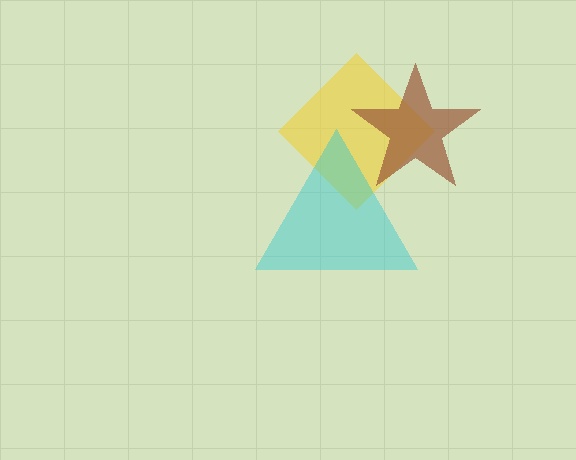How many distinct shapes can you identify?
There are 3 distinct shapes: a yellow diamond, a brown star, a cyan triangle.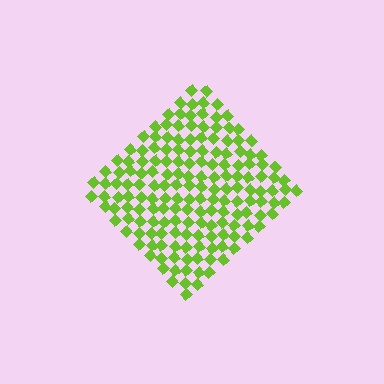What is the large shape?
The large shape is a diamond.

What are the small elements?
The small elements are diamonds.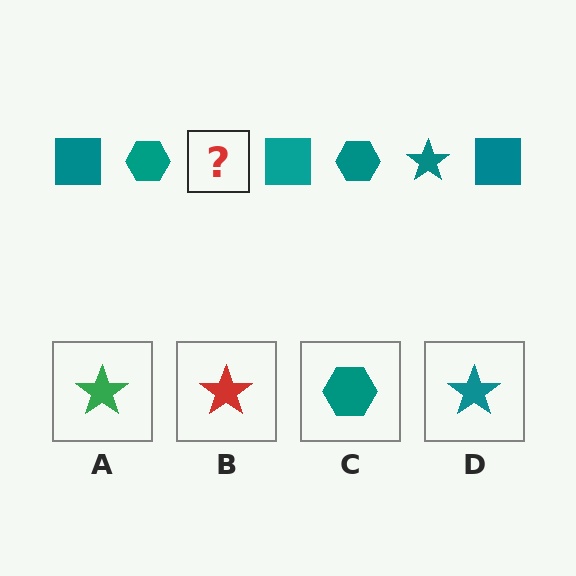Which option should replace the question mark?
Option D.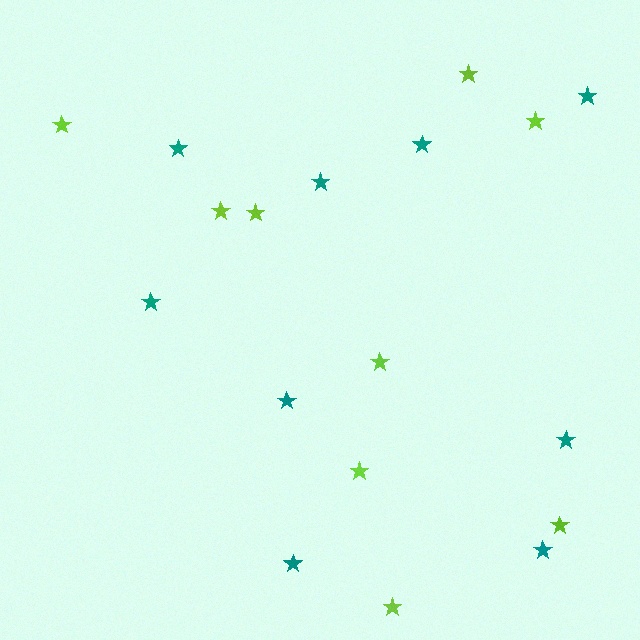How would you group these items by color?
There are 2 groups: one group of teal stars (9) and one group of lime stars (9).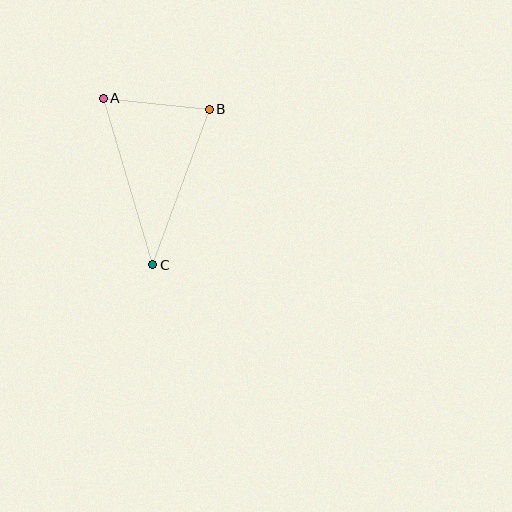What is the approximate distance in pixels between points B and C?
The distance between B and C is approximately 165 pixels.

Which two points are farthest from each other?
Points A and C are farthest from each other.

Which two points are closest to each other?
Points A and B are closest to each other.